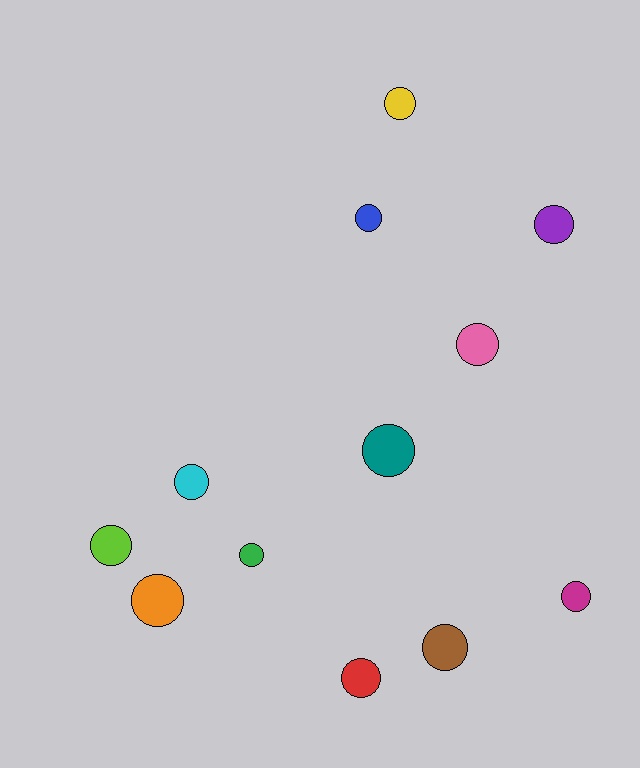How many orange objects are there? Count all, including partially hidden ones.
There is 1 orange object.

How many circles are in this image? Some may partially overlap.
There are 12 circles.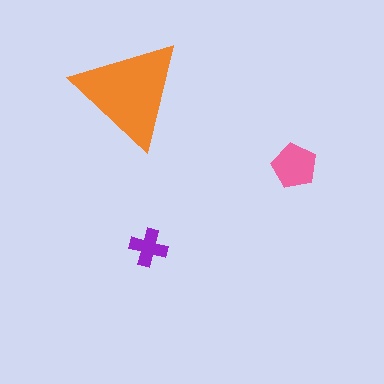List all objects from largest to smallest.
The orange triangle, the pink pentagon, the purple cross.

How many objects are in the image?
There are 3 objects in the image.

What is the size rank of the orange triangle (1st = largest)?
1st.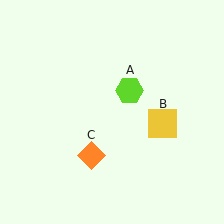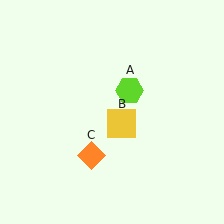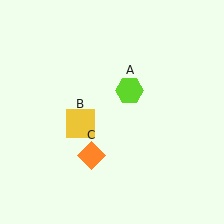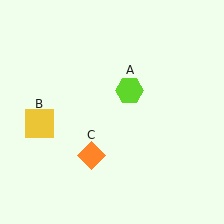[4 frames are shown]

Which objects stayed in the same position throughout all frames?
Lime hexagon (object A) and orange diamond (object C) remained stationary.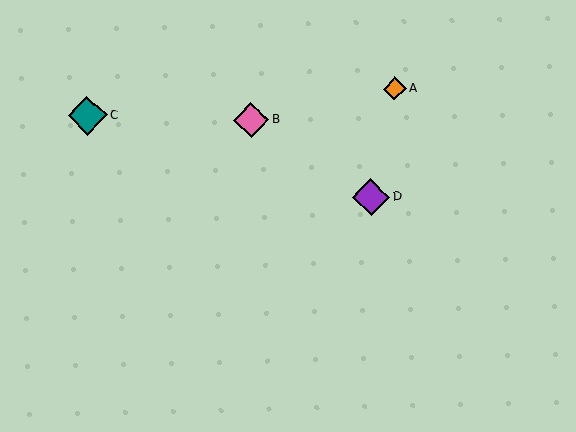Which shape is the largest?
The teal diamond (labeled C) is the largest.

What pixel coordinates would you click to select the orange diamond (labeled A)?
Click at (395, 89) to select the orange diamond A.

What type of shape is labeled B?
Shape B is a pink diamond.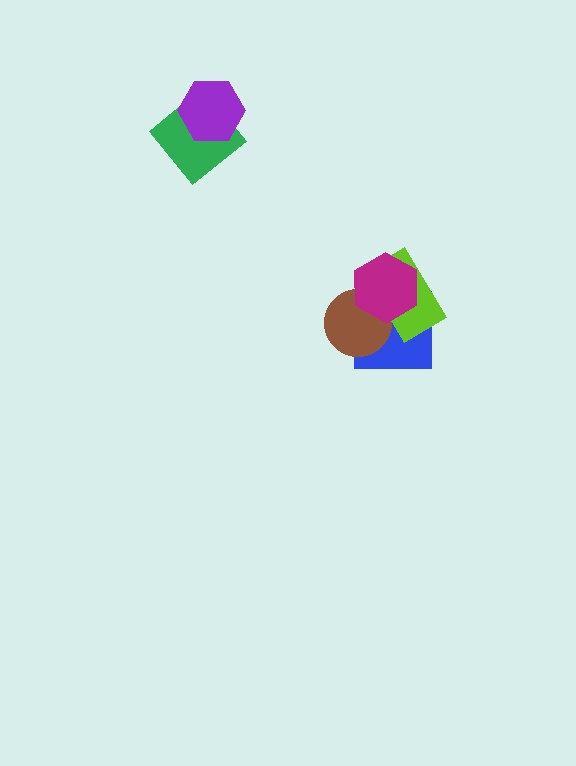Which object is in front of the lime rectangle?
The magenta hexagon is in front of the lime rectangle.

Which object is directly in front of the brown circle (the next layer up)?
The lime rectangle is directly in front of the brown circle.